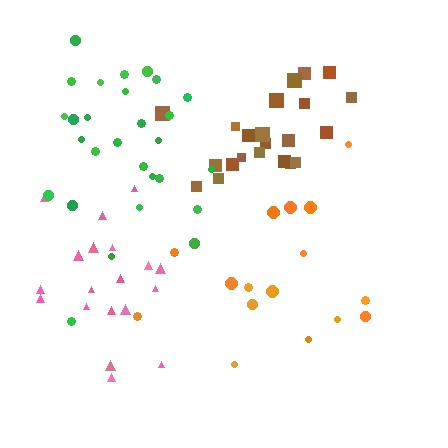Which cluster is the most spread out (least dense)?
Orange.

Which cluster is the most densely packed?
Brown.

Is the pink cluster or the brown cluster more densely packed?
Brown.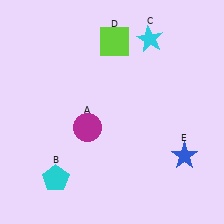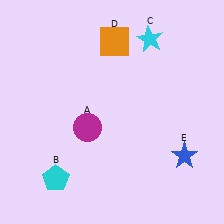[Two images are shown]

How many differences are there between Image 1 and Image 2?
There is 1 difference between the two images.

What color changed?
The square (D) changed from lime in Image 1 to orange in Image 2.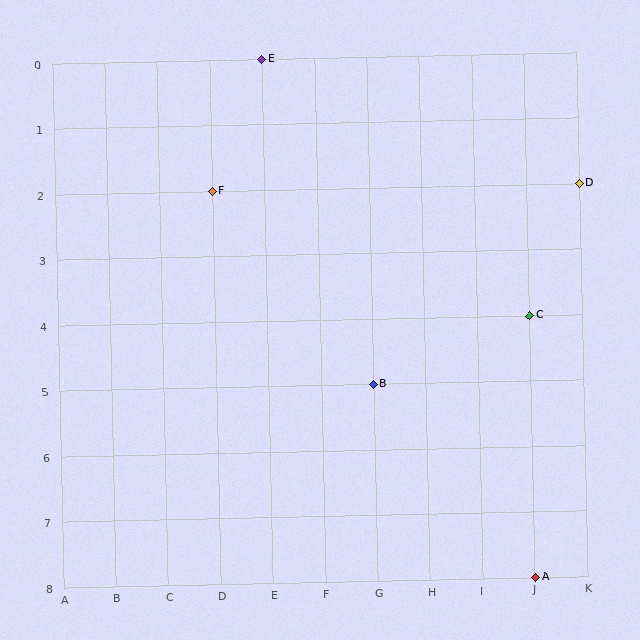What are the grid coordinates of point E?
Point E is at grid coordinates (E, 0).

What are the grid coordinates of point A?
Point A is at grid coordinates (J, 8).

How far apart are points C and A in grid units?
Points C and A are 4 rows apart.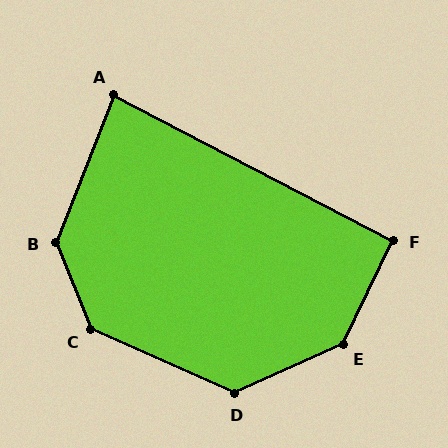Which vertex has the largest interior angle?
E, at approximately 140 degrees.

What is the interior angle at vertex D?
Approximately 132 degrees (obtuse).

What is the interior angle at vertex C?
Approximately 136 degrees (obtuse).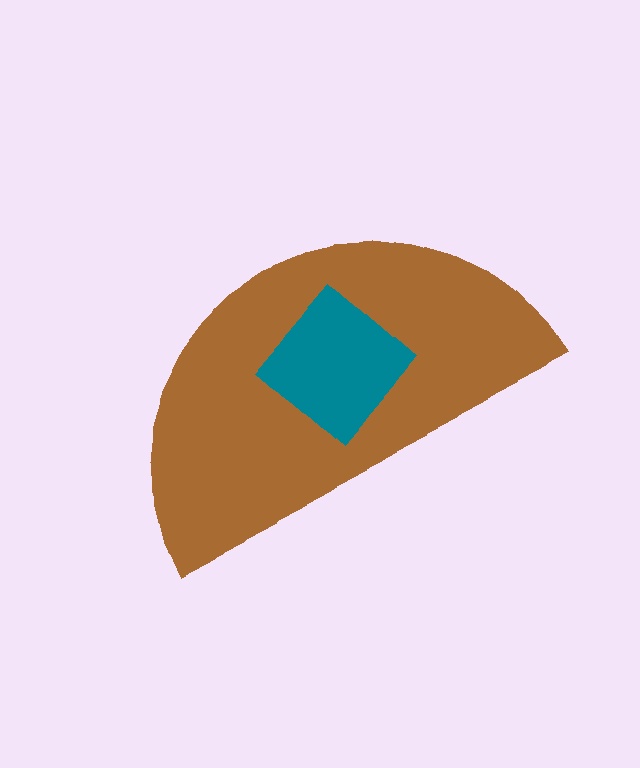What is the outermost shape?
The brown semicircle.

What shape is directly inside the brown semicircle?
The teal diamond.